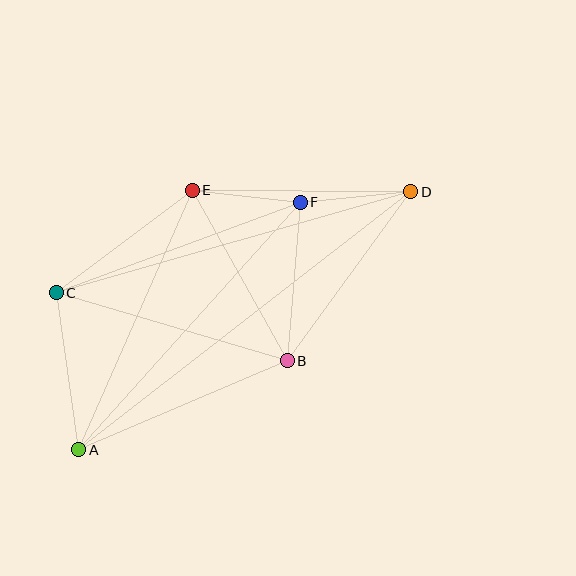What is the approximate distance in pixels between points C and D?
The distance between C and D is approximately 369 pixels.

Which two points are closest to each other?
Points E and F are closest to each other.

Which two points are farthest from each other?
Points A and D are farthest from each other.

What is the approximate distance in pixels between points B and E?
The distance between B and E is approximately 195 pixels.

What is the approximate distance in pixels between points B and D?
The distance between B and D is approximately 209 pixels.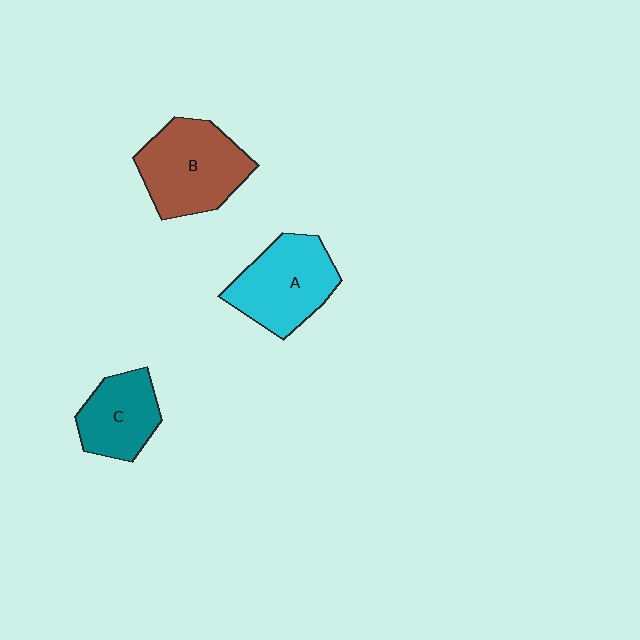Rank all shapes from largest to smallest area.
From largest to smallest: B (brown), A (cyan), C (teal).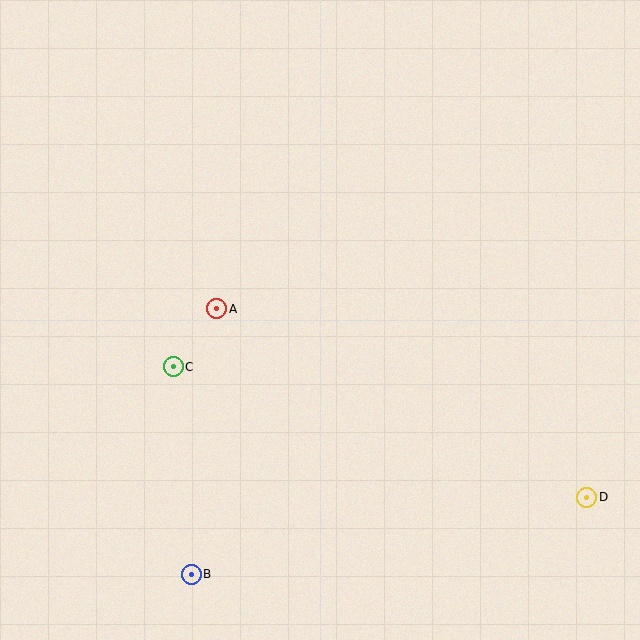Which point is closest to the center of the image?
Point A at (217, 309) is closest to the center.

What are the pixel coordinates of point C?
Point C is at (173, 367).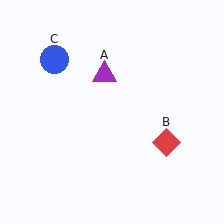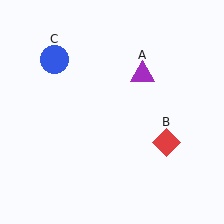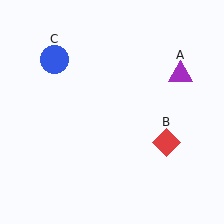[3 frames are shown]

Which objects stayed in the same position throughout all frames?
Red diamond (object B) and blue circle (object C) remained stationary.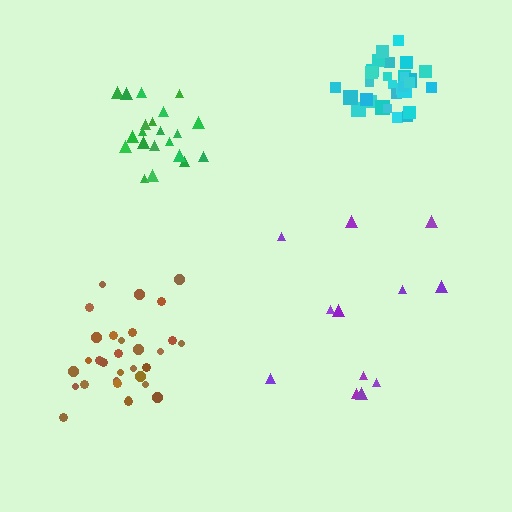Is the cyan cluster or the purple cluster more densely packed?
Cyan.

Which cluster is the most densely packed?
Cyan.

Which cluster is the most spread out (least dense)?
Purple.